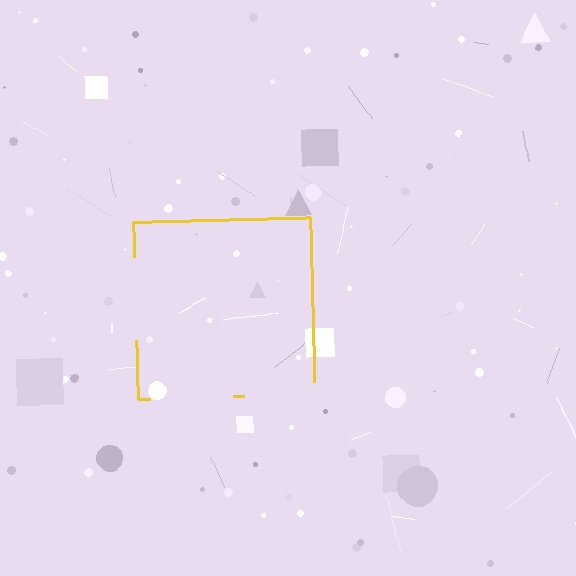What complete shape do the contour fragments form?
The contour fragments form a square.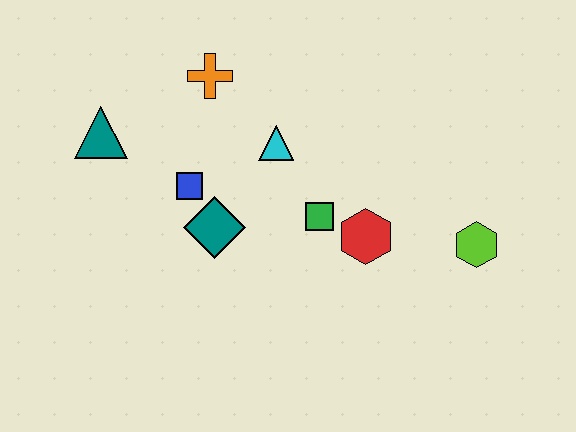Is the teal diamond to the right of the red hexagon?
No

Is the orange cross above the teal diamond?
Yes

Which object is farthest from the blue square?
The lime hexagon is farthest from the blue square.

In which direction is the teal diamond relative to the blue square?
The teal diamond is below the blue square.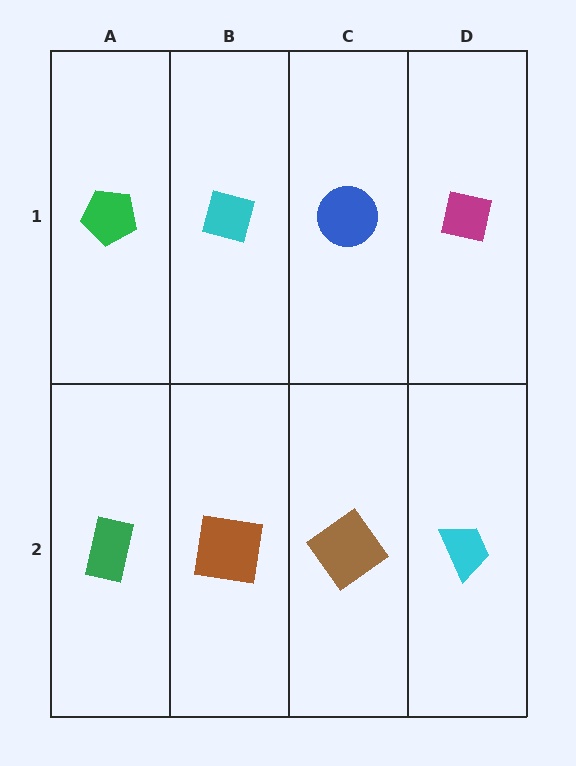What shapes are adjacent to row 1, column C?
A brown diamond (row 2, column C), a cyan diamond (row 1, column B), a magenta square (row 1, column D).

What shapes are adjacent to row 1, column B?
A brown square (row 2, column B), a green pentagon (row 1, column A), a blue circle (row 1, column C).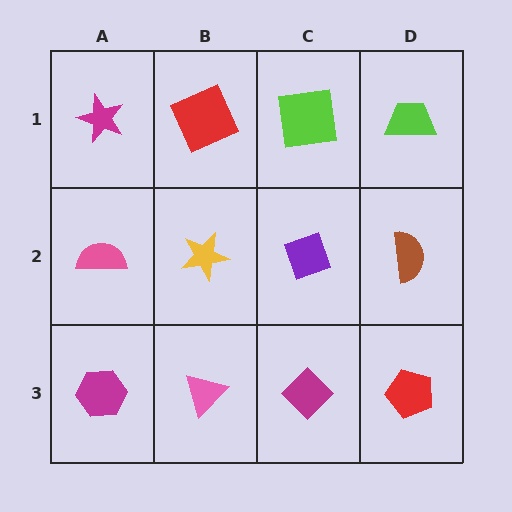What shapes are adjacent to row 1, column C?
A purple diamond (row 2, column C), a red square (row 1, column B), a lime trapezoid (row 1, column D).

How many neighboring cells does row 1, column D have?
2.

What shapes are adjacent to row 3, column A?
A pink semicircle (row 2, column A), a pink triangle (row 3, column B).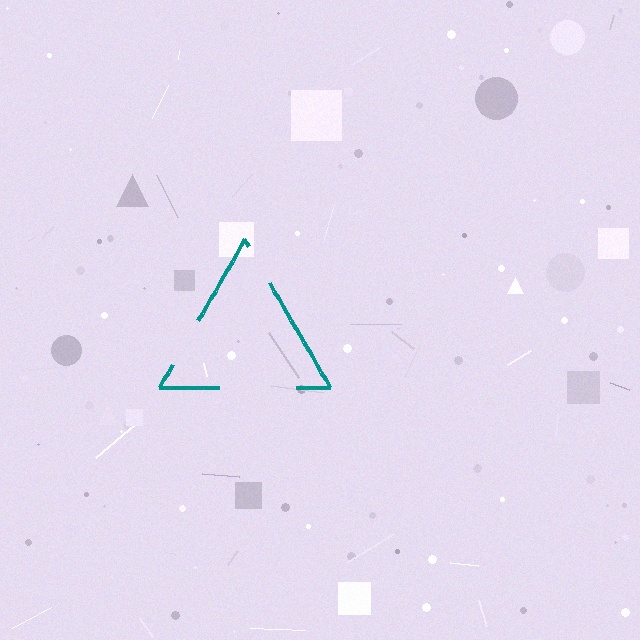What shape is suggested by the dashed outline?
The dashed outline suggests a triangle.